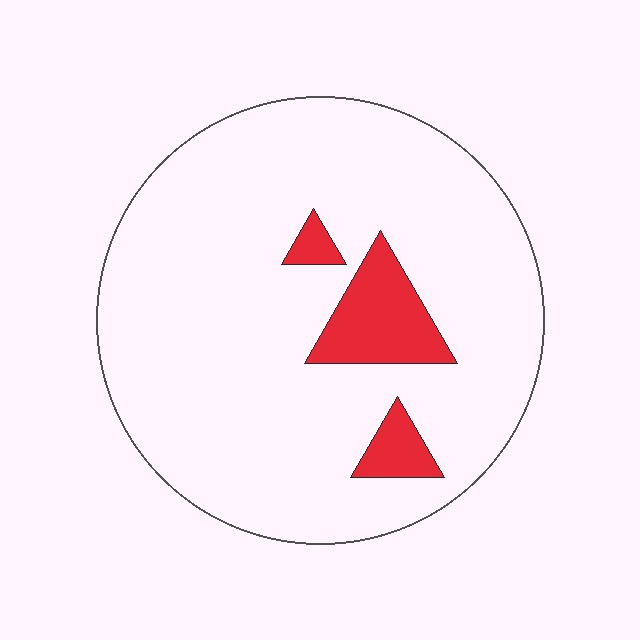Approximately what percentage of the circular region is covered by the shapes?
Approximately 10%.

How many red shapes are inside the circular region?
3.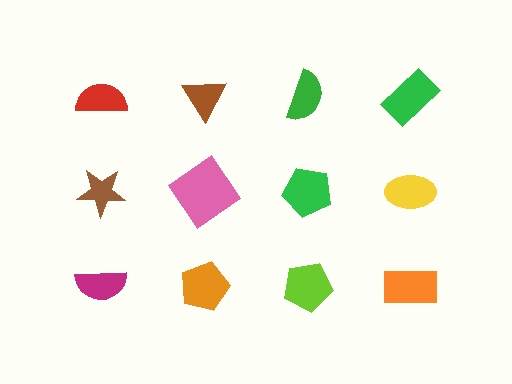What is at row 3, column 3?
A lime pentagon.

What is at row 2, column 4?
A yellow ellipse.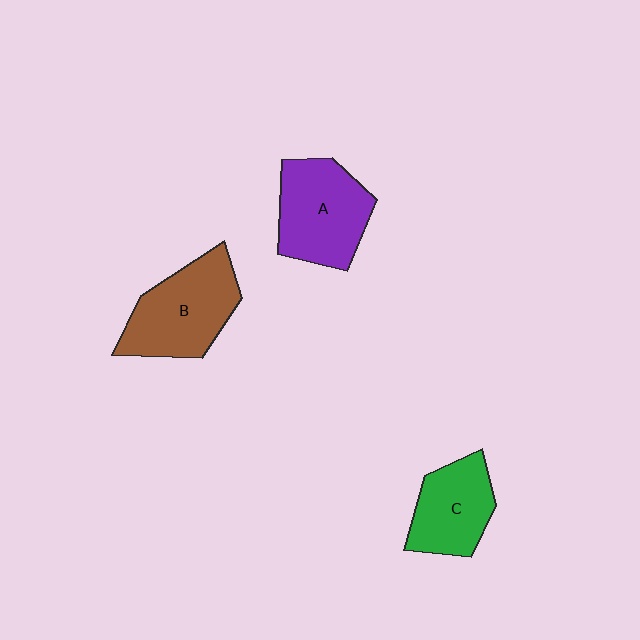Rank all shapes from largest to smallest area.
From largest to smallest: B (brown), A (purple), C (green).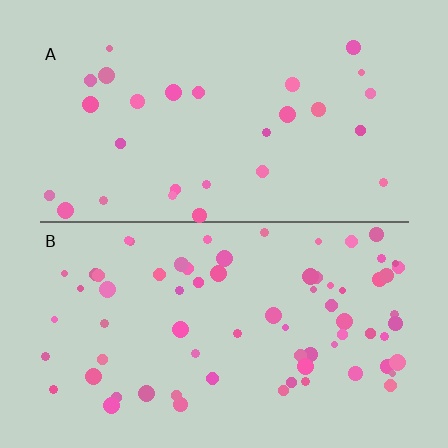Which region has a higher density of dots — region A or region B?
B (the bottom).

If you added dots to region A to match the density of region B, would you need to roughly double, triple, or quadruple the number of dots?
Approximately double.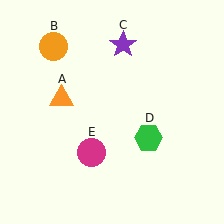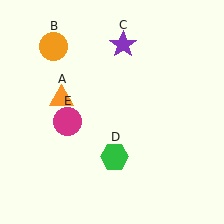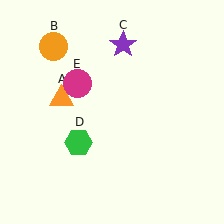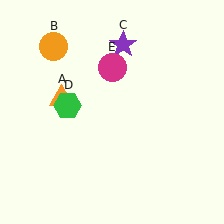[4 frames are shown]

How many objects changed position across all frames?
2 objects changed position: green hexagon (object D), magenta circle (object E).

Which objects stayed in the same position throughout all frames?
Orange triangle (object A) and orange circle (object B) and purple star (object C) remained stationary.